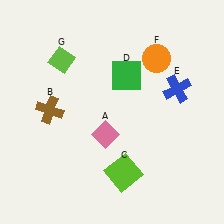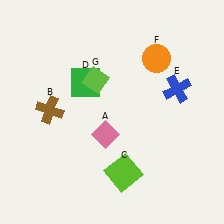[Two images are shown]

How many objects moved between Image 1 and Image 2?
2 objects moved between the two images.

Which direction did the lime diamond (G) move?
The lime diamond (G) moved right.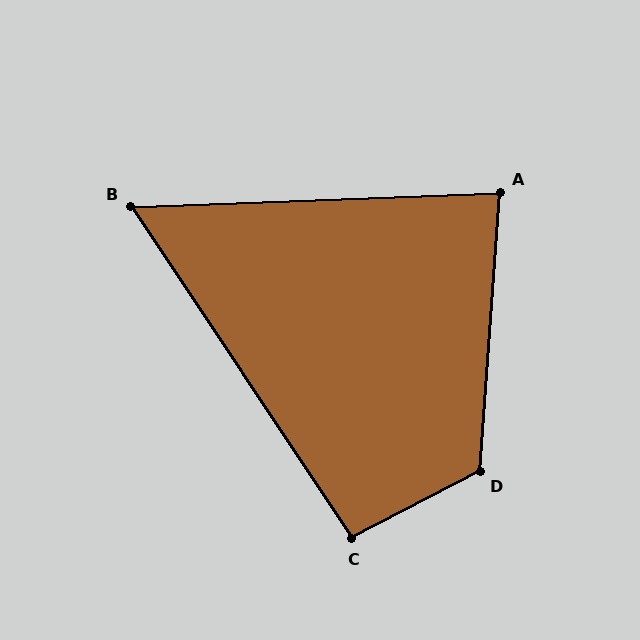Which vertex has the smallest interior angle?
B, at approximately 59 degrees.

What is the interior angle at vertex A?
Approximately 84 degrees (acute).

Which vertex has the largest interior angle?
D, at approximately 121 degrees.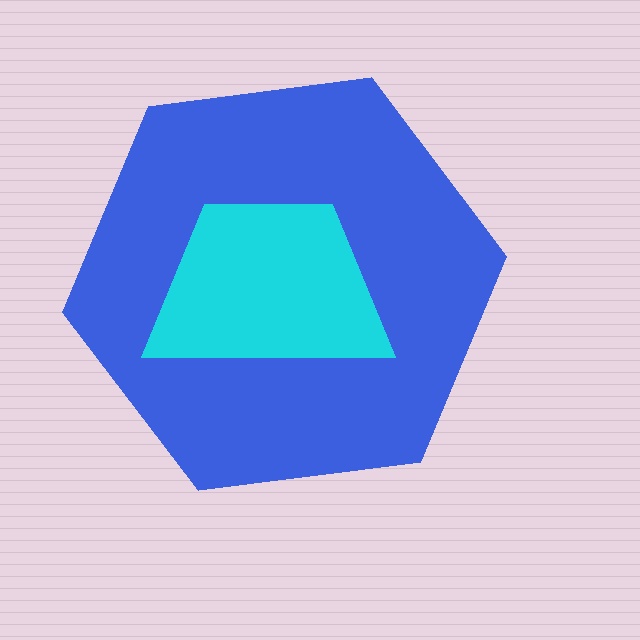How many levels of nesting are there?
2.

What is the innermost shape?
The cyan trapezoid.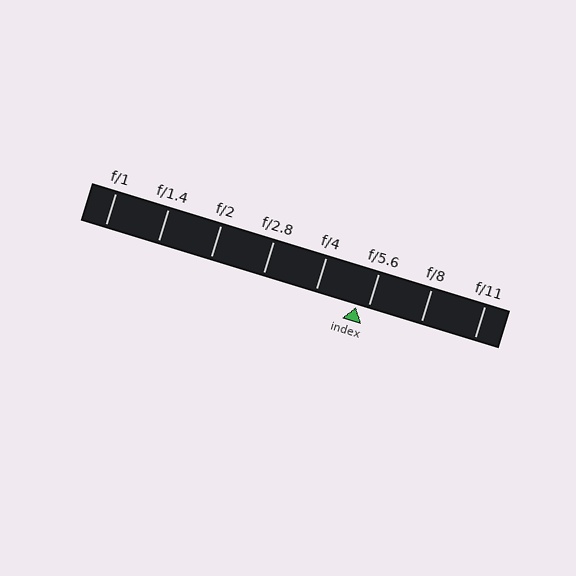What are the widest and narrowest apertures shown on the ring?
The widest aperture shown is f/1 and the narrowest is f/11.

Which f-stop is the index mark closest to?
The index mark is closest to f/5.6.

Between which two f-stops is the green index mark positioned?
The index mark is between f/4 and f/5.6.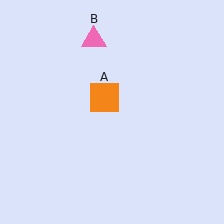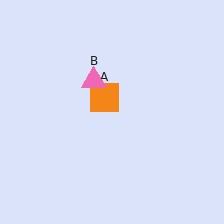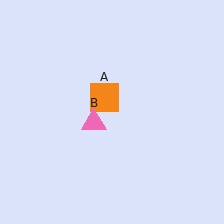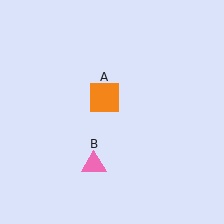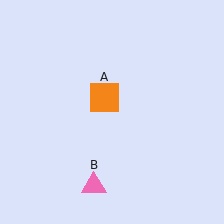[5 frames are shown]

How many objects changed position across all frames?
1 object changed position: pink triangle (object B).